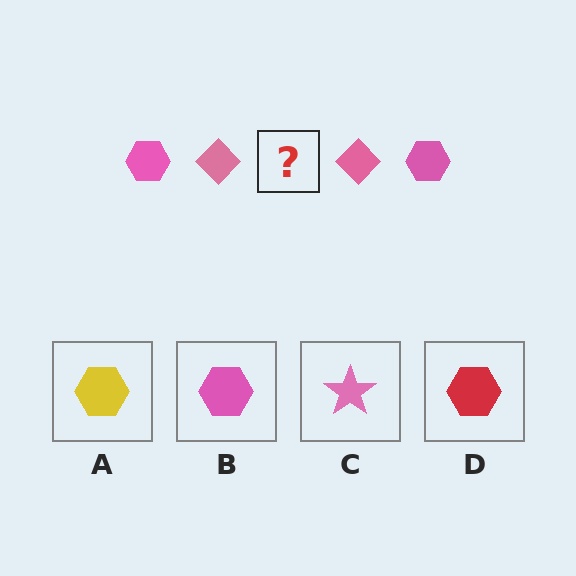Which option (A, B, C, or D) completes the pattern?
B.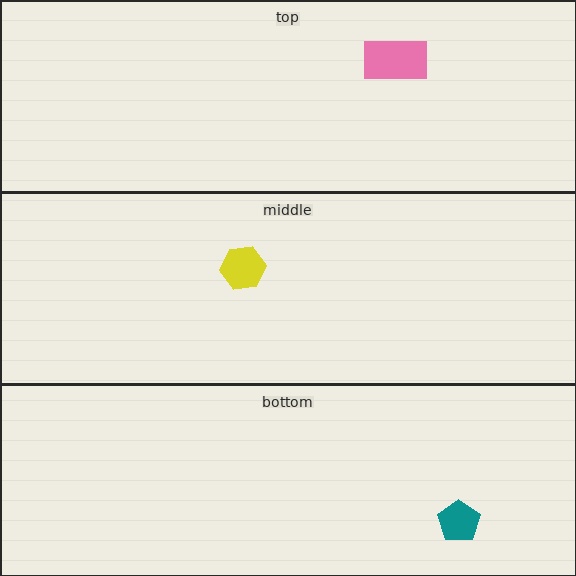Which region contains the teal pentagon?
The bottom region.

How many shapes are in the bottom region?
1.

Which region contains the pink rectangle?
The top region.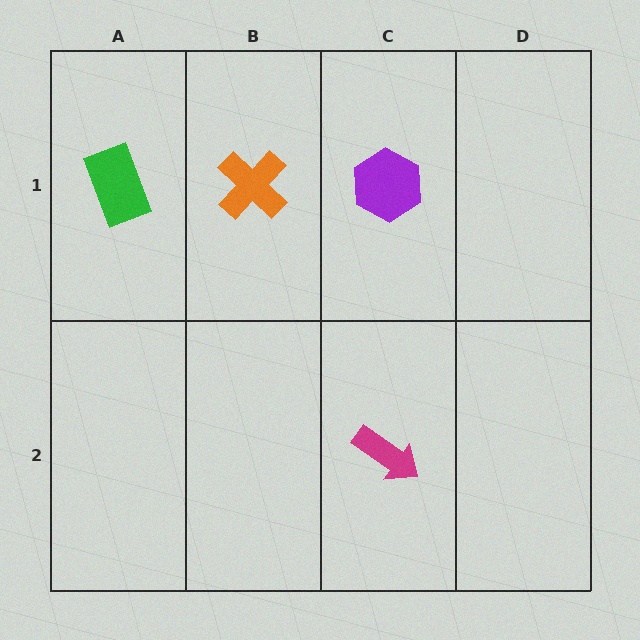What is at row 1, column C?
A purple hexagon.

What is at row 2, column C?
A magenta arrow.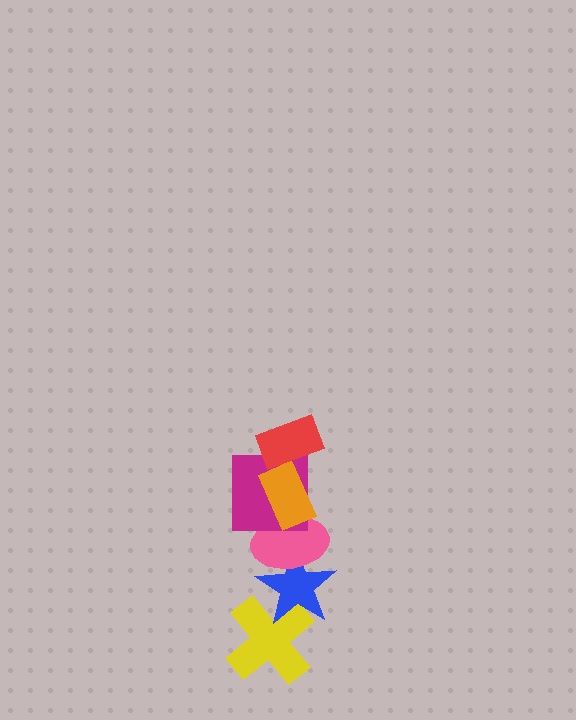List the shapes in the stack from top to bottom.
From top to bottom: the red rectangle, the orange rectangle, the magenta square, the pink ellipse, the blue star, the yellow cross.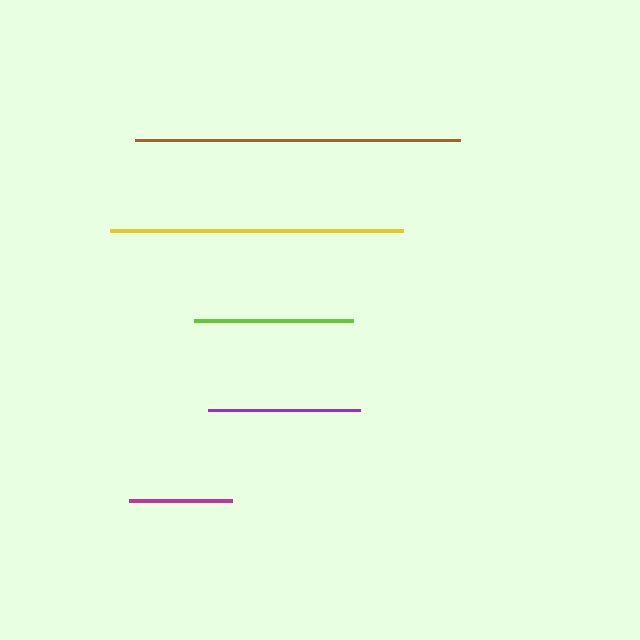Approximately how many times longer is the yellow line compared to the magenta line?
The yellow line is approximately 2.8 times the length of the magenta line.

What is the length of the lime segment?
The lime segment is approximately 158 pixels long.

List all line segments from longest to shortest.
From longest to shortest: brown, yellow, lime, purple, magenta.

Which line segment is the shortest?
The magenta line is the shortest at approximately 103 pixels.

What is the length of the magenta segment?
The magenta segment is approximately 103 pixels long.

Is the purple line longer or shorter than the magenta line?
The purple line is longer than the magenta line.